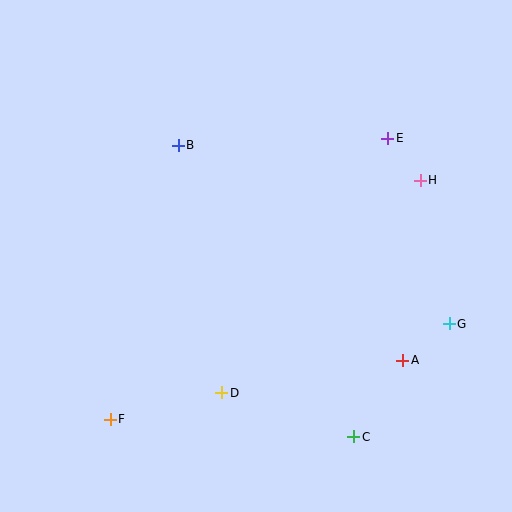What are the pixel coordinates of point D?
Point D is at (222, 393).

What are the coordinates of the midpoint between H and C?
The midpoint between H and C is at (387, 309).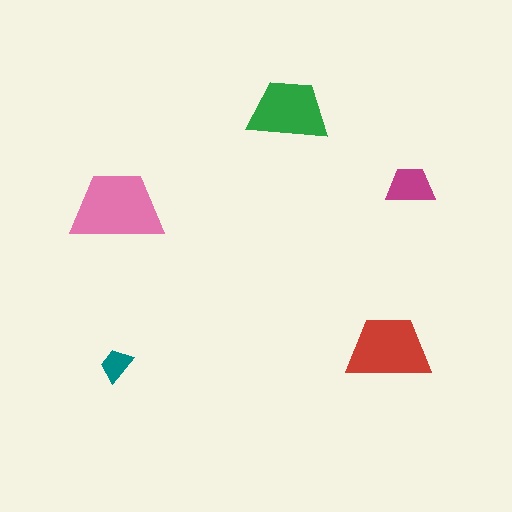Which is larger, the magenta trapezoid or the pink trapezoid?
The pink one.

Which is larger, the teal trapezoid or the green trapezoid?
The green one.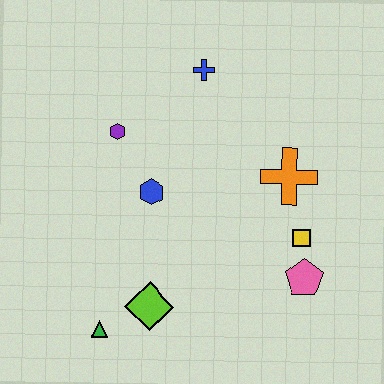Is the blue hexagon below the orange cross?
Yes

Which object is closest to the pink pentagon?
The yellow square is closest to the pink pentagon.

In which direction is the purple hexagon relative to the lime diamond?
The purple hexagon is above the lime diamond.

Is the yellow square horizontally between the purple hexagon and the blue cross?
No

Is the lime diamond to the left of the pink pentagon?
Yes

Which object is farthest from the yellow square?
The green triangle is farthest from the yellow square.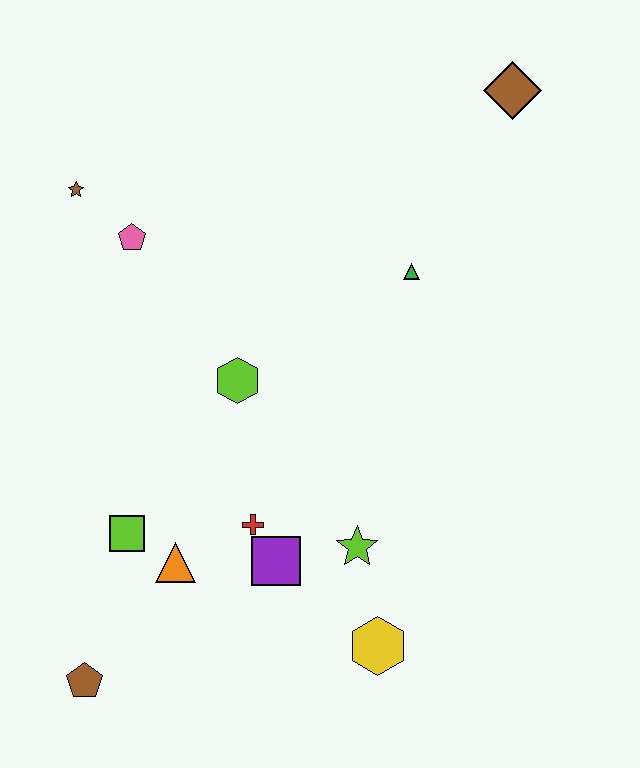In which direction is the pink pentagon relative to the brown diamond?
The pink pentagon is to the left of the brown diamond.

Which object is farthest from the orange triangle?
The brown diamond is farthest from the orange triangle.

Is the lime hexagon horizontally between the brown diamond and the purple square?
No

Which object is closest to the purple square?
The red cross is closest to the purple square.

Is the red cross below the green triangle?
Yes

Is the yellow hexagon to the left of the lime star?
No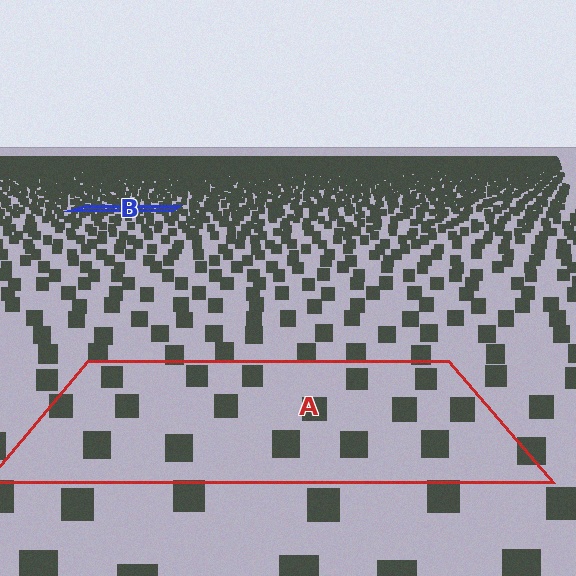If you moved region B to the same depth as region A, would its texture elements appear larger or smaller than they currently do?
They would appear larger. At a closer depth, the same texture elements are projected at a bigger on-screen size.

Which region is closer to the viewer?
Region A is closer. The texture elements there are larger and more spread out.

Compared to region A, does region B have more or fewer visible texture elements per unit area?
Region B has more texture elements per unit area — they are packed more densely because it is farther away.